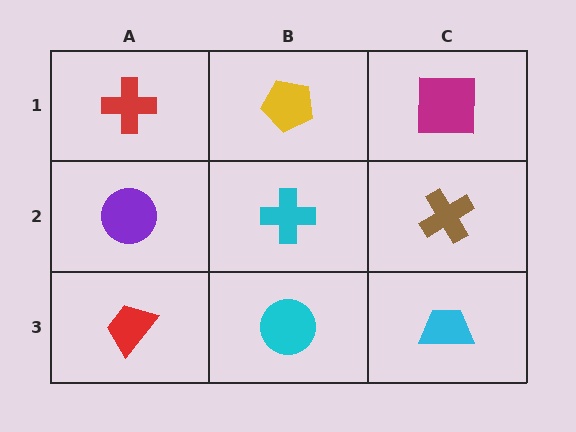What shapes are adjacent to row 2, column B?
A yellow pentagon (row 1, column B), a cyan circle (row 3, column B), a purple circle (row 2, column A), a brown cross (row 2, column C).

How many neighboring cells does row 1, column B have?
3.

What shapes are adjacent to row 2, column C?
A magenta square (row 1, column C), a cyan trapezoid (row 3, column C), a cyan cross (row 2, column B).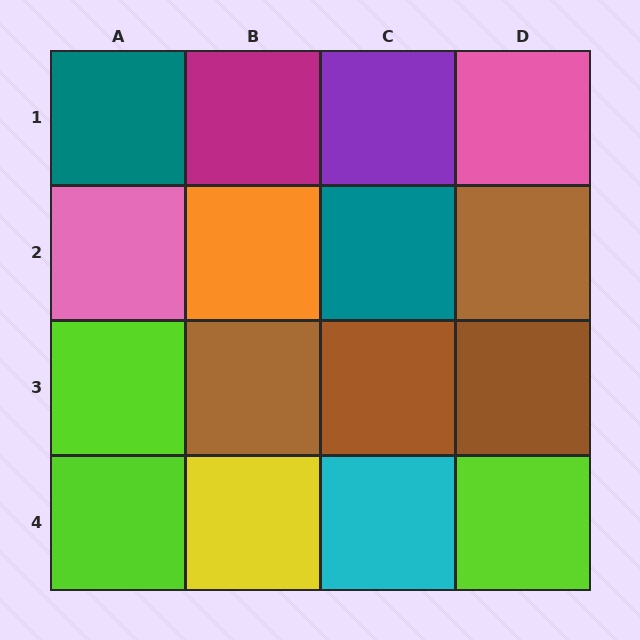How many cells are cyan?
1 cell is cyan.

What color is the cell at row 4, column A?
Lime.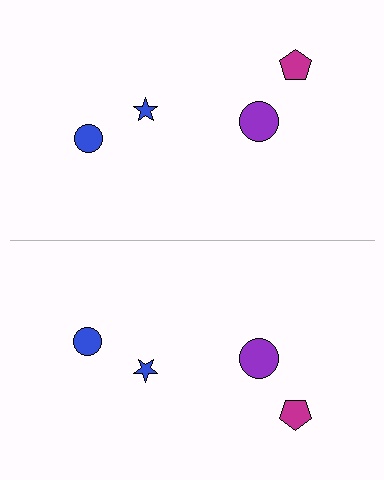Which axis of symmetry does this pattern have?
The pattern has a horizontal axis of symmetry running through the center of the image.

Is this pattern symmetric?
Yes, this pattern has bilateral (reflection) symmetry.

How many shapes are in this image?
There are 8 shapes in this image.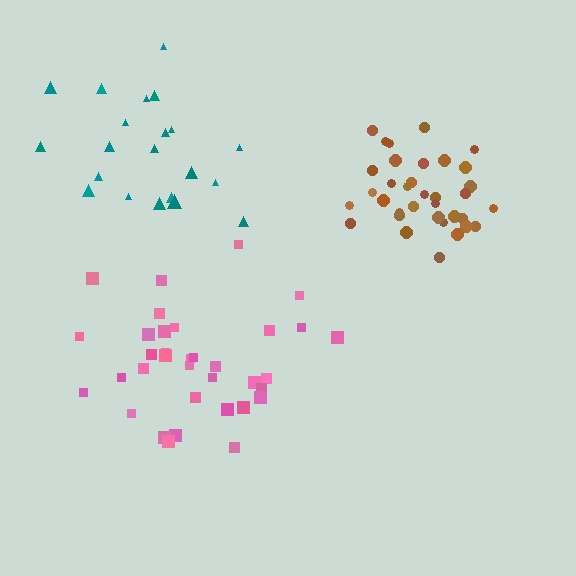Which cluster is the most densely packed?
Brown.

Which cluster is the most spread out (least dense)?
Pink.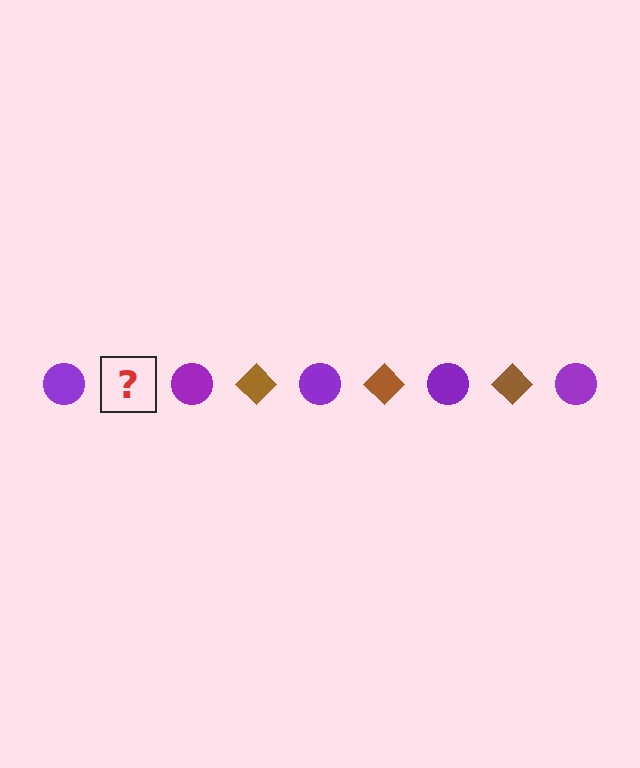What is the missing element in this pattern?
The missing element is a brown diamond.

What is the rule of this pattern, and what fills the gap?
The rule is that the pattern alternates between purple circle and brown diamond. The gap should be filled with a brown diamond.